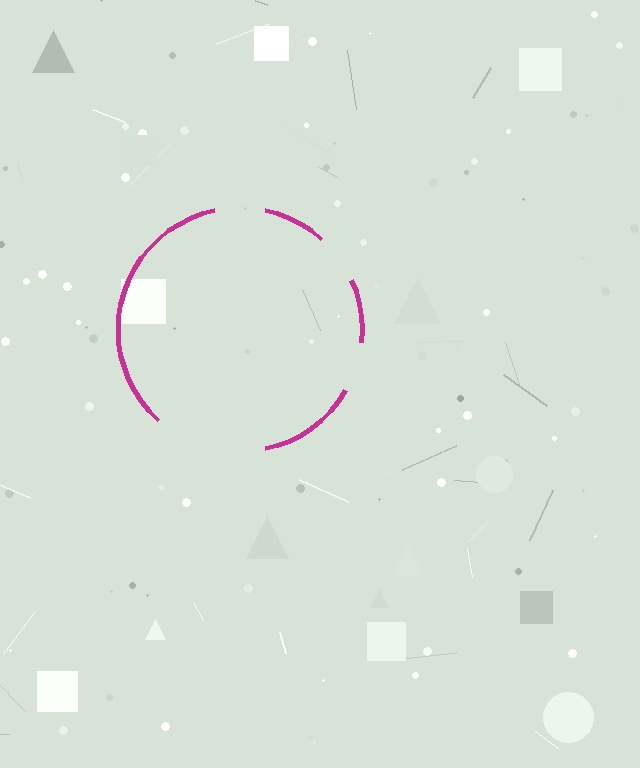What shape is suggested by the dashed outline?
The dashed outline suggests a circle.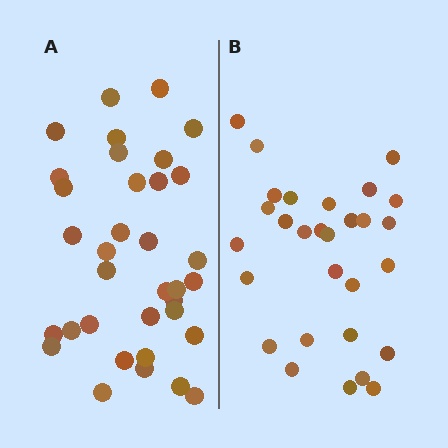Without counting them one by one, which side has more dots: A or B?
Region A (the left region) has more dots.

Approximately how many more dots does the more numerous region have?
Region A has about 6 more dots than region B.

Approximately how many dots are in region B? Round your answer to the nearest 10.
About 30 dots. (The exact count is 29, which rounds to 30.)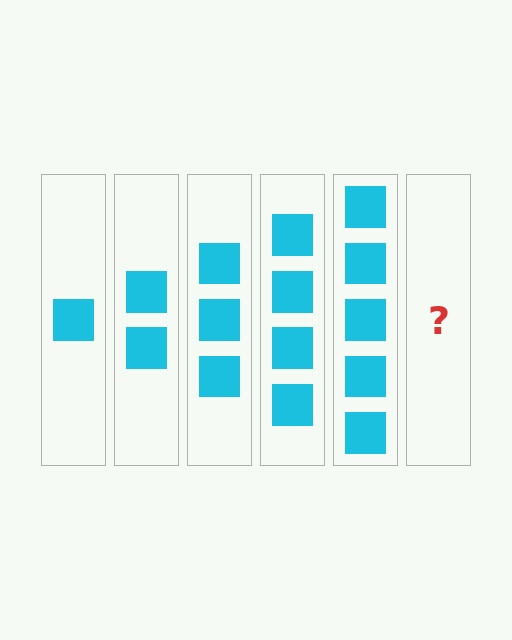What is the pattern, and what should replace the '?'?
The pattern is that each step adds one more square. The '?' should be 6 squares.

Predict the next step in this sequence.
The next step is 6 squares.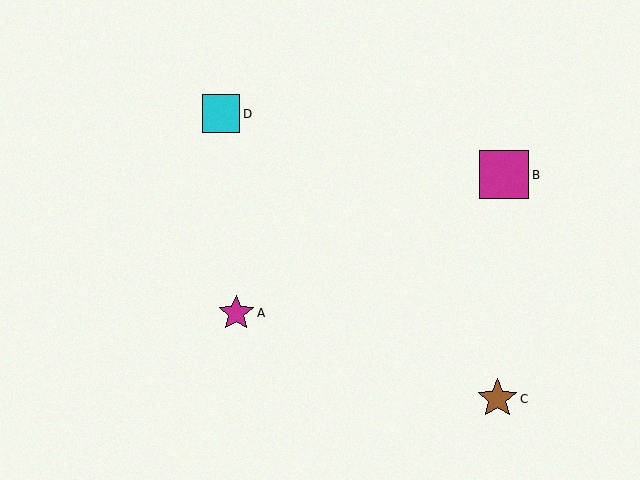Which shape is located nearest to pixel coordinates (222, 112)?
The cyan square (labeled D) at (221, 114) is nearest to that location.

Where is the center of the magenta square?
The center of the magenta square is at (504, 175).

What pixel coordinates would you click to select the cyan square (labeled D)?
Click at (221, 114) to select the cyan square D.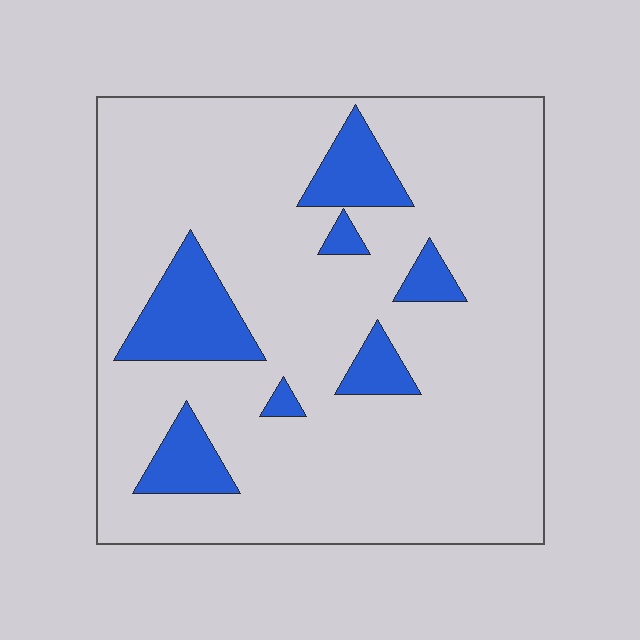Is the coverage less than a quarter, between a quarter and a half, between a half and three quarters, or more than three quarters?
Less than a quarter.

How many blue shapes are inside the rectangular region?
7.